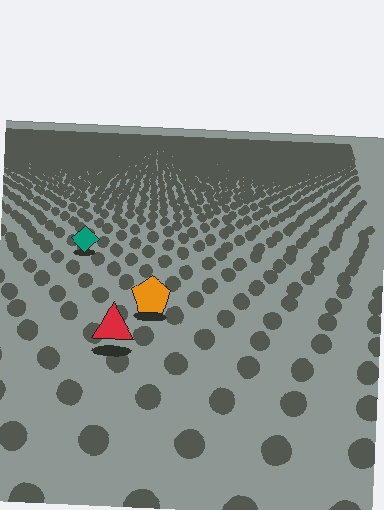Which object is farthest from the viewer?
The teal diamond is farthest from the viewer. It appears smaller and the ground texture around it is denser.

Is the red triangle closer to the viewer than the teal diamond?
Yes. The red triangle is closer — you can tell from the texture gradient: the ground texture is coarser near it.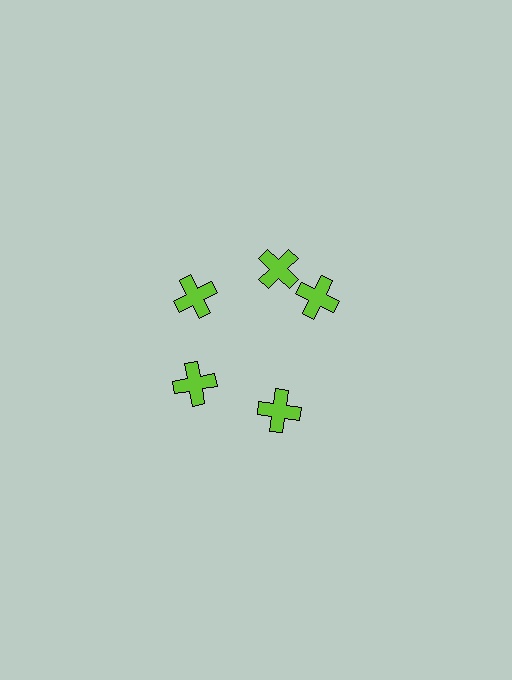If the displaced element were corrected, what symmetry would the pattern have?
It would have 5-fold rotational symmetry — the pattern would map onto itself every 72 degrees.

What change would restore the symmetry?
The symmetry would be restored by rotating it back into even spacing with its neighbors so that all 5 crosses sit at equal angles and equal distance from the center.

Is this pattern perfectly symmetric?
No. The 5 lime crosses are arranged in a ring, but one element near the 3 o'clock position is rotated out of alignment along the ring, breaking the 5-fold rotational symmetry.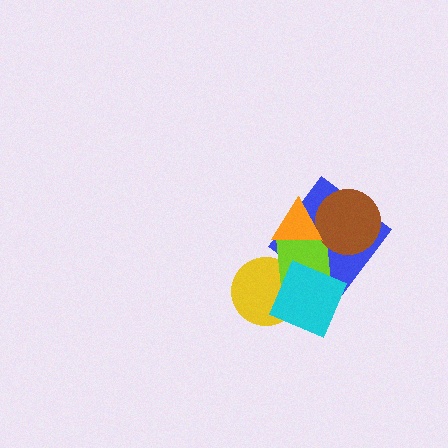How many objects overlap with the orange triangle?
3 objects overlap with the orange triangle.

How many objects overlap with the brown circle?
3 objects overlap with the brown circle.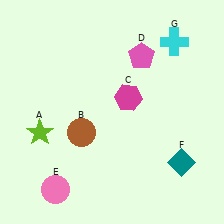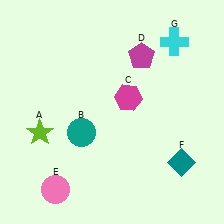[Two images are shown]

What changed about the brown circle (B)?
In Image 1, B is brown. In Image 2, it changed to teal.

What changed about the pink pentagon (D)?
In Image 1, D is pink. In Image 2, it changed to magenta.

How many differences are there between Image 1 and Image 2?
There are 2 differences between the two images.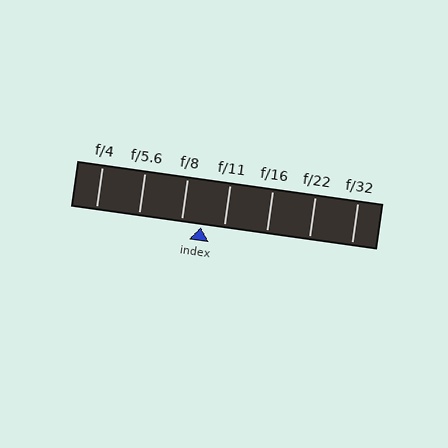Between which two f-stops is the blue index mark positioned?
The index mark is between f/8 and f/11.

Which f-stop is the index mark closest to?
The index mark is closest to f/8.